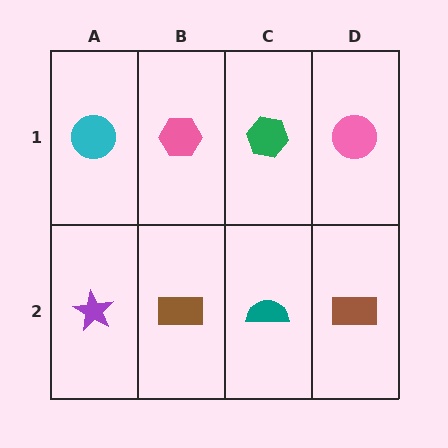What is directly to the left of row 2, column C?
A brown rectangle.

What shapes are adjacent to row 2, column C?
A green hexagon (row 1, column C), a brown rectangle (row 2, column B), a brown rectangle (row 2, column D).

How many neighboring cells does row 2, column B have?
3.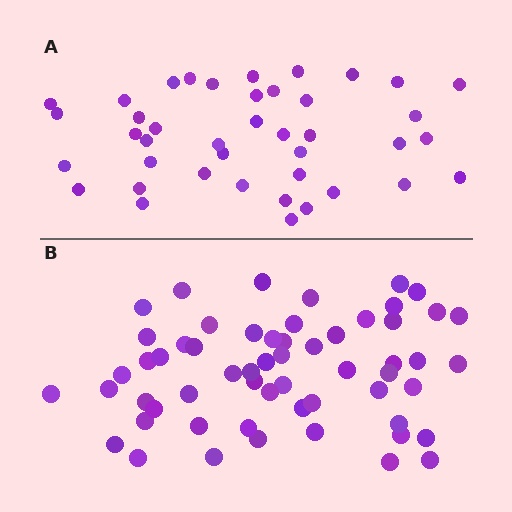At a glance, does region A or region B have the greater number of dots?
Region B (the bottom region) has more dots.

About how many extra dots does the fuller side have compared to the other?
Region B has approximately 15 more dots than region A.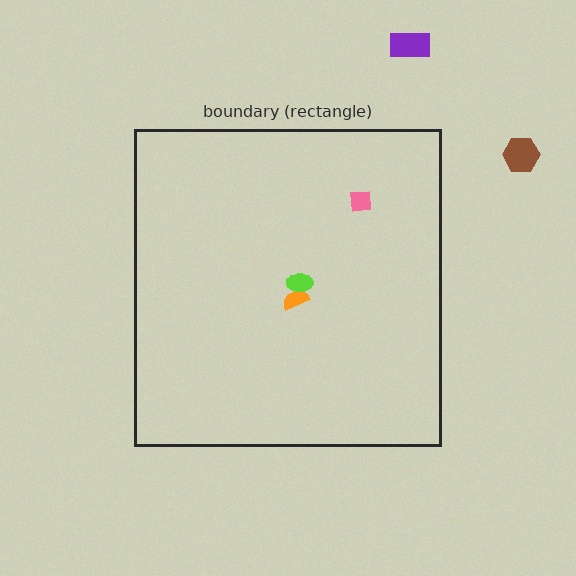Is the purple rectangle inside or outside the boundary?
Outside.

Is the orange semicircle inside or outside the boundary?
Inside.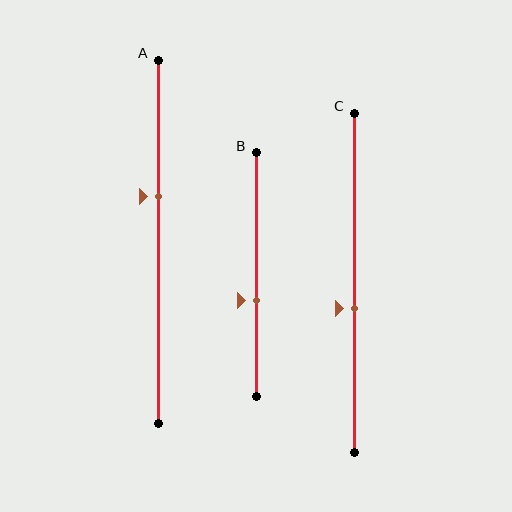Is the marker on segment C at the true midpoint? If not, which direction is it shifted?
No, the marker on segment C is shifted downward by about 8% of the segment length.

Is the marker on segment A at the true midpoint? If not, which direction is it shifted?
No, the marker on segment A is shifted upward by about 12% of the segment length.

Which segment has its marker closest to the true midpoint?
Segment C has its marker closest to the true midpoint.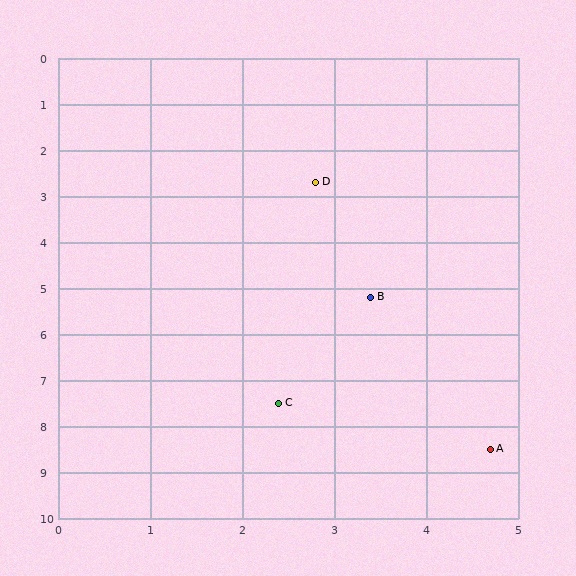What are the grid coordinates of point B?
Point B is at approximately (3.4, 5.2).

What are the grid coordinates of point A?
Point A is at approximately (4.7, 8.5).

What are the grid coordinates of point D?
Point D is at approximately (2.8, 2.7).